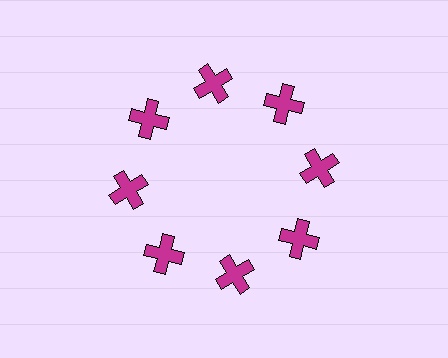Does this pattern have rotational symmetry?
Yes, this pattern has 8-fold rotational symmetry. It looks the same after rotating 45 degrees around the center.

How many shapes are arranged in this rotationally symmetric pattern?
There are 8 shapes, arranged in 8 groups of 1.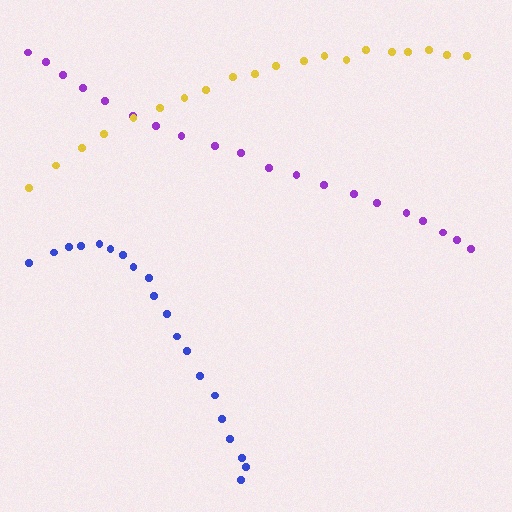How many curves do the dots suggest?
There are 3 distinct paths.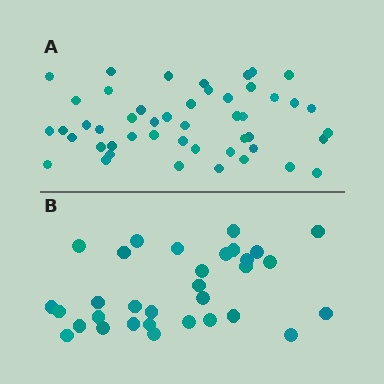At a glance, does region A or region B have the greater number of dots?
Region A (the top region) has more dots.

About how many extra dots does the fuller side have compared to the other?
Region A has approximately 15 more dots than region B.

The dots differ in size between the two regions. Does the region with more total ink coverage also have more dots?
No. Region B has more total ink coverage because its dots are larger, but region A actually contains more individual dots. Total area can be misleading — the number of items is what matters here.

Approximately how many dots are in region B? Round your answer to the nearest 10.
About 30 dots. (The exact count is 32, which rounds to 30.)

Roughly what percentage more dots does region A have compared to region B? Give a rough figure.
About 50% more.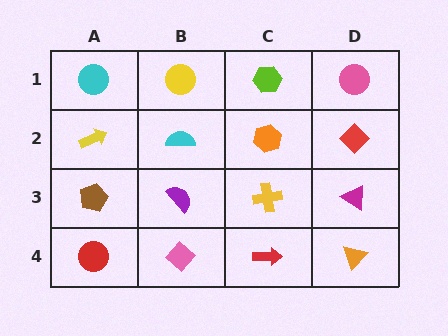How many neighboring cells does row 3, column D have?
3.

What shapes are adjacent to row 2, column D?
A pink circle (row 1, column D), a magenta triangle (row 3, column D), an orange hexagon (row 2, column C).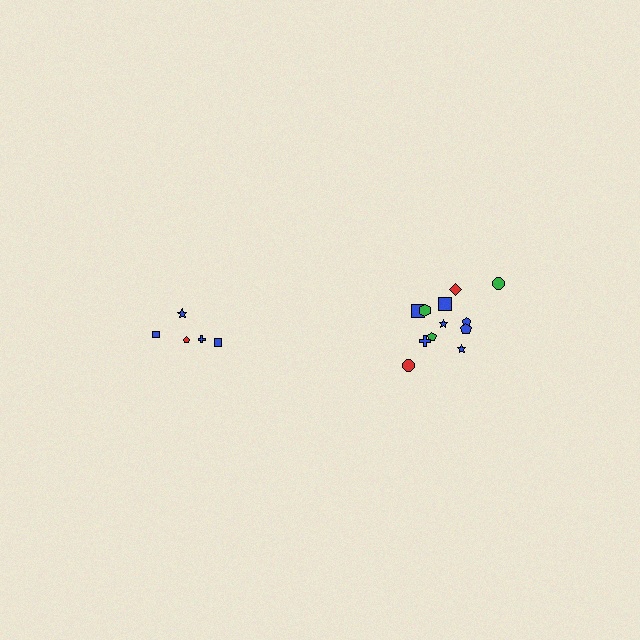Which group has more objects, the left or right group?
The right group.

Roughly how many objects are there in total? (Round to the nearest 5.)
Roughly 15 objects in total.